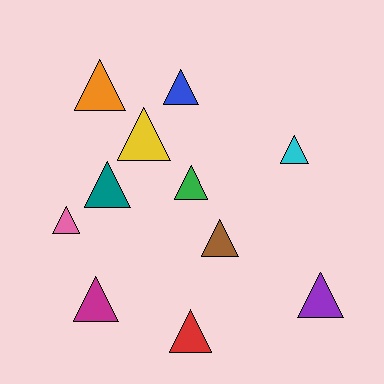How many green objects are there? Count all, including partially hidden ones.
There is 1 green object.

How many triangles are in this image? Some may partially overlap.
There are 11 triangles.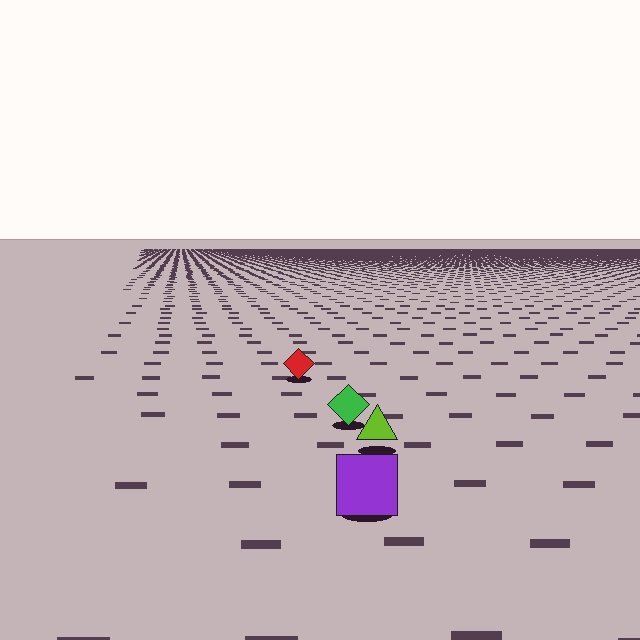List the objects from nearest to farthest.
From nearest to farthest: the purple square, the lime triangle, the green diamond, the red diamond.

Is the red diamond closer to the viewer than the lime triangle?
No. The lime triangle is closer — you can tell from the texture gradient: the ground texture is coarser near it.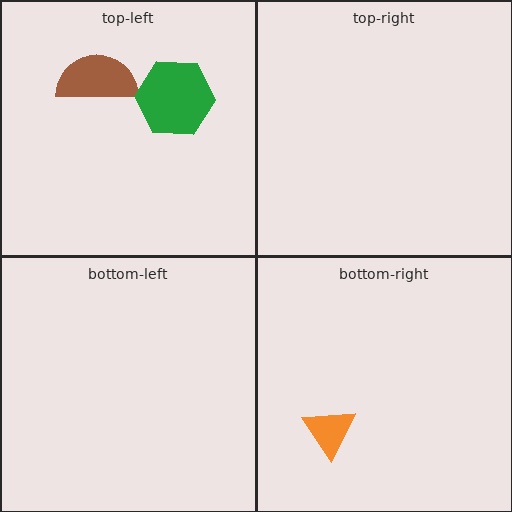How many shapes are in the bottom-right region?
1.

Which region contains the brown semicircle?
The top-left region.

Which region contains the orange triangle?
The bottom-right region.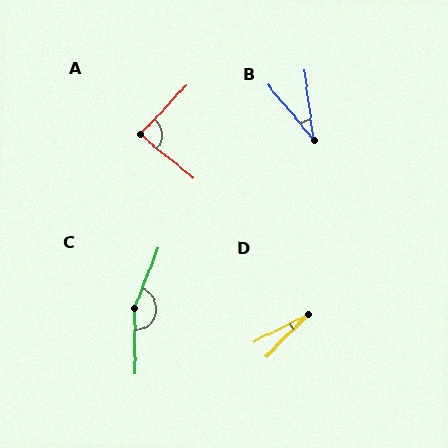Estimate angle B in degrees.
Approximately 32 degrees.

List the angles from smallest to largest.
D (18°), B (32°), A (86°), C (158°).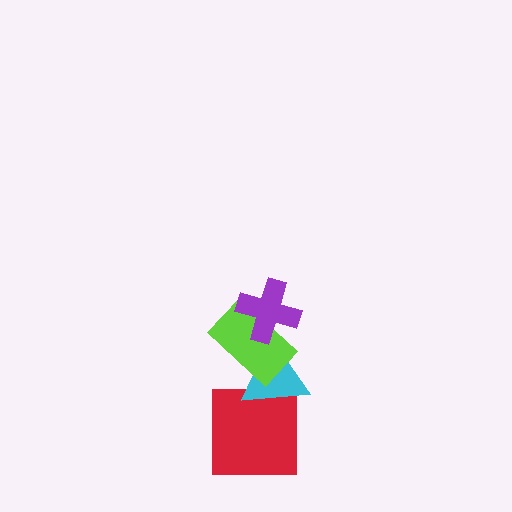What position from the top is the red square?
The red square is 4th from the top.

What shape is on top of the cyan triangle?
The lime rectangle is on top of the cyan triangle.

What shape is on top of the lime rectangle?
The purple cross is on top of the lime rectangle.